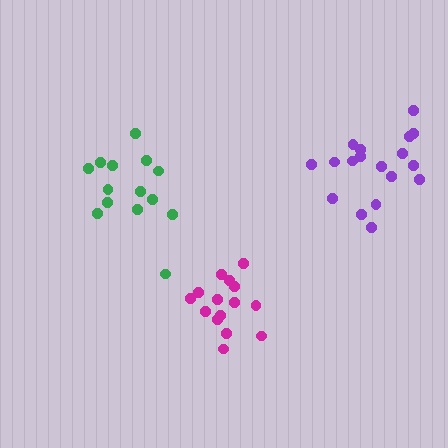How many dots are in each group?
Group 1: 15 dots, Group 2: 18 dots, Group 3: 14 dots (47 total).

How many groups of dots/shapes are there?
There are 3 groups.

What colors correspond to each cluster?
The clusters are colored: magenta, purple, green.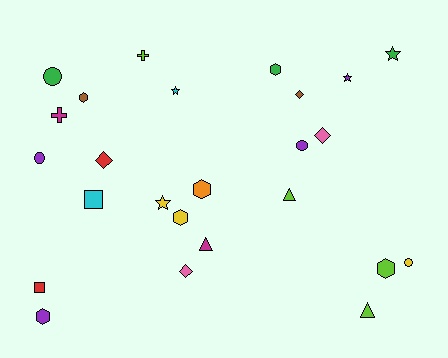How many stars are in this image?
There are 4 stars.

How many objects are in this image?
There are 25 objects.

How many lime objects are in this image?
There are 4 lime objects.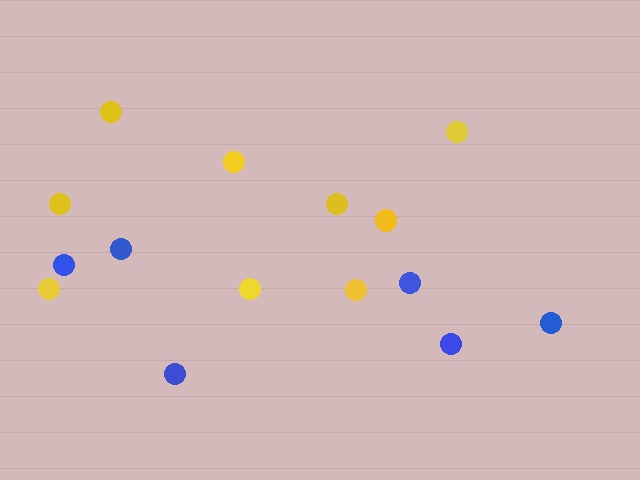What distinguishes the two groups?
There are 2 groups: one group of yellow circles (9) and one group of blue circles (6).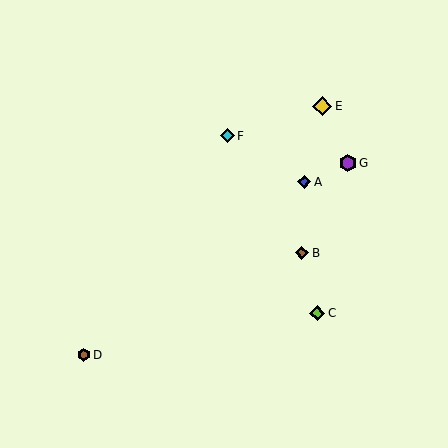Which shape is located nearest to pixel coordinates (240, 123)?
The cyan diamond (labeled F) at (227, 136) is nearest to that location.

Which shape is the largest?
The yellow diamond (labeled E) is the largest.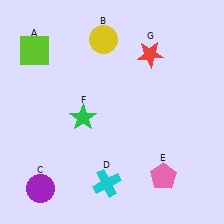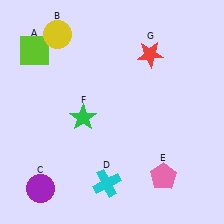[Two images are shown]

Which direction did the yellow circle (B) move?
The yellow circle (B) moved left.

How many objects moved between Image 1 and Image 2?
1 object moved between the two images.